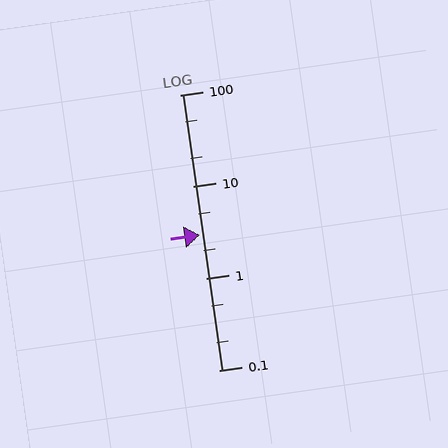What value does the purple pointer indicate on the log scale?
The pointer indicates approximately 3.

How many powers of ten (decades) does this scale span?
The scale spans 3 decades, from 0.1 to 100.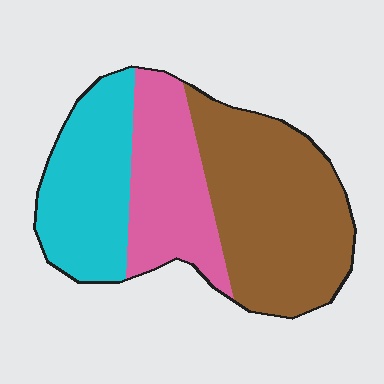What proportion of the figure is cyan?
Cyan covers roughly 30% of the figure.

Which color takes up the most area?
Brown, at roughly 45%.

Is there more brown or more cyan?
Brown.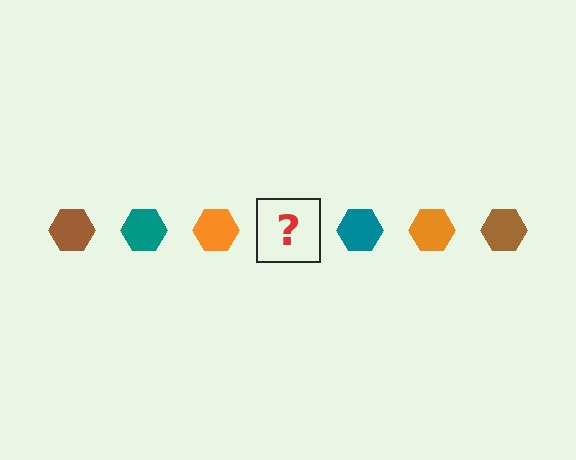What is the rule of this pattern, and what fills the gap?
The rule is that the pattern cycles through brown, teal, orange hexagons. The gap should be filled with a brown hexagon.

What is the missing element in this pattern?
The missing element is a brown hexagon.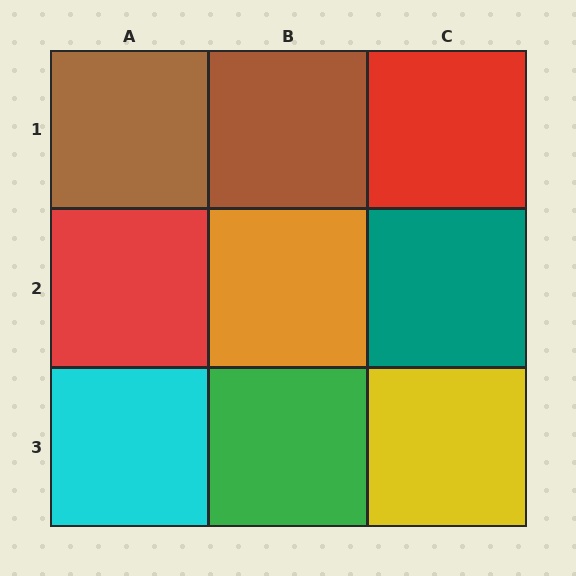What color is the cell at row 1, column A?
Brown.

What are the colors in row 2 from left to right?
Red, orange, teal.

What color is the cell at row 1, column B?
Brown.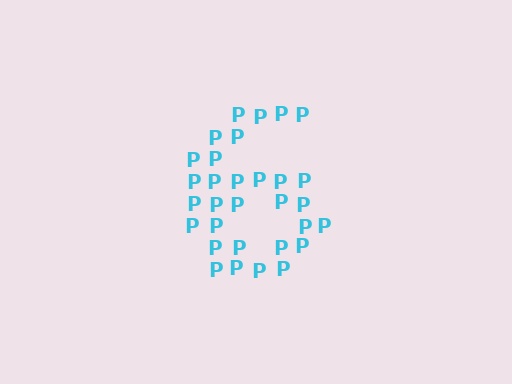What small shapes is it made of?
It is made of small letter P's.